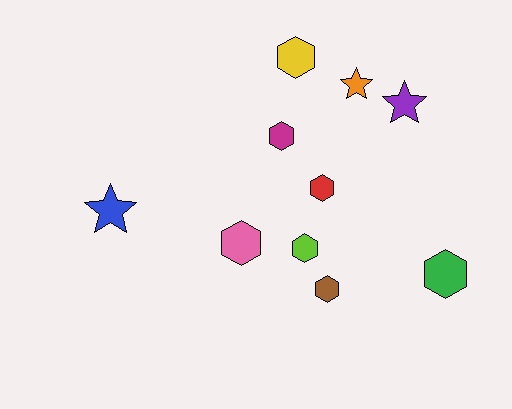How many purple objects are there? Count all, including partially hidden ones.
There is 1 purple object.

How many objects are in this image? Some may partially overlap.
There are 10 objects.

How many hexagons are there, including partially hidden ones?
There are 7 hexagons.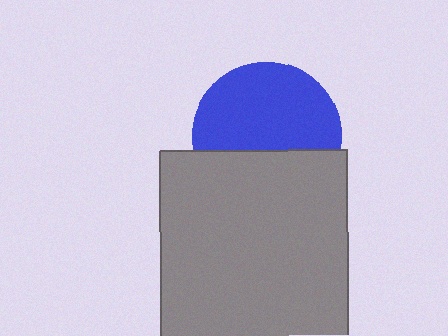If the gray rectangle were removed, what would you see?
You would see the complete blue circle.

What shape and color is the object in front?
The object in front is a gray rectangle.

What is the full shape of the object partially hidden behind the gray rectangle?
The partially hidden object is a blue circle.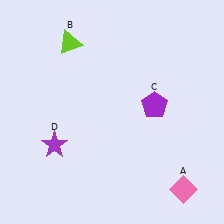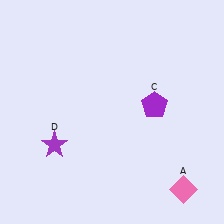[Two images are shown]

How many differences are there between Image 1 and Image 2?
There is 1 difference between the two images.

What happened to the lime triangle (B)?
The lime triangle (B) was removed in Image 2. It was in the top-left area of Image 1.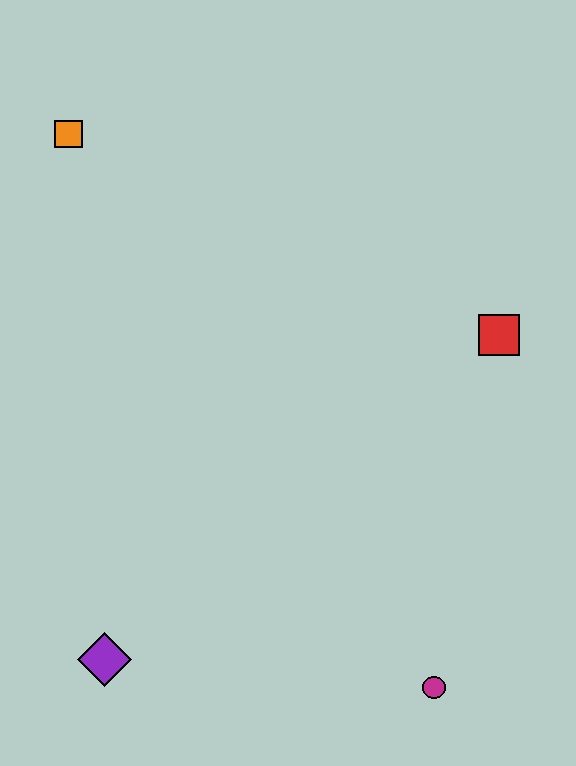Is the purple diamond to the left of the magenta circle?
Yes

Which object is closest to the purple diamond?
The magenta circle is closest to the purple diamond.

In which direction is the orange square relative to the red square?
The orange square is to the left of the red square.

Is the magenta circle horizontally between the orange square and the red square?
Yes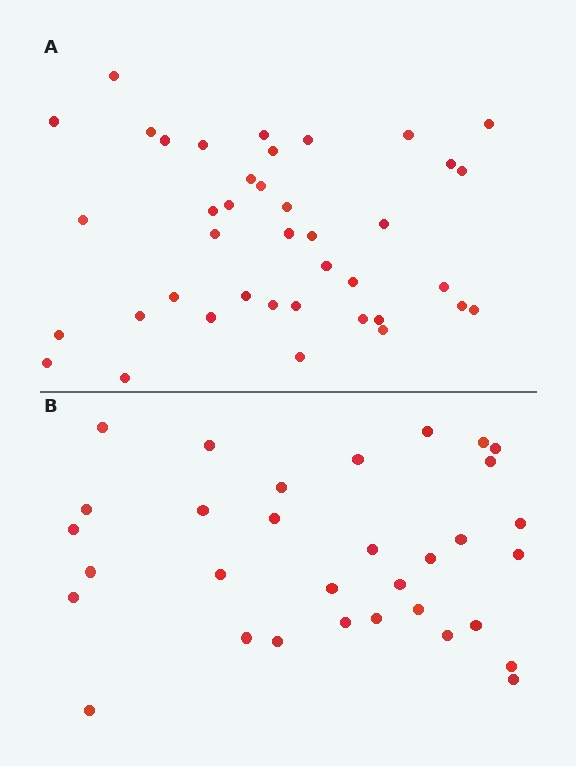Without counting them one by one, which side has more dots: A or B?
Region A (the top region) has more dots.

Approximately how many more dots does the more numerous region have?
Region A has roughly 8 or so more dots than region B.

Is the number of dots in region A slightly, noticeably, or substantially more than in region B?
Region A has noticeably more, but not dramatically so. The ratio is roughly 1.2 to 1.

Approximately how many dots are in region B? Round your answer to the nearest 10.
About 30 dots. (The exact count is 32, which rounds to 30.)